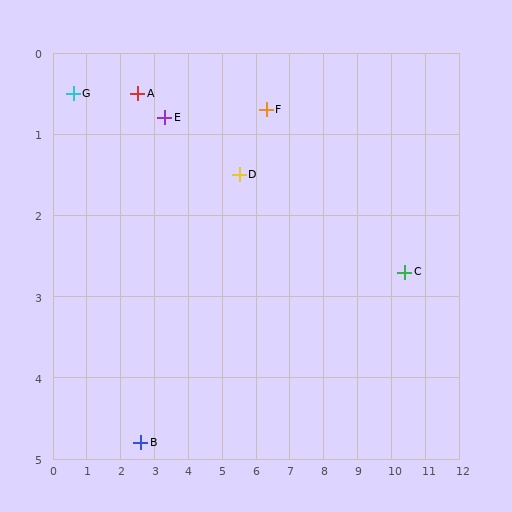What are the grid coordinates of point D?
Point D is at approximately (5.5, 1.5).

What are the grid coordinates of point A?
Point A is at approximately (2.5, 0.5).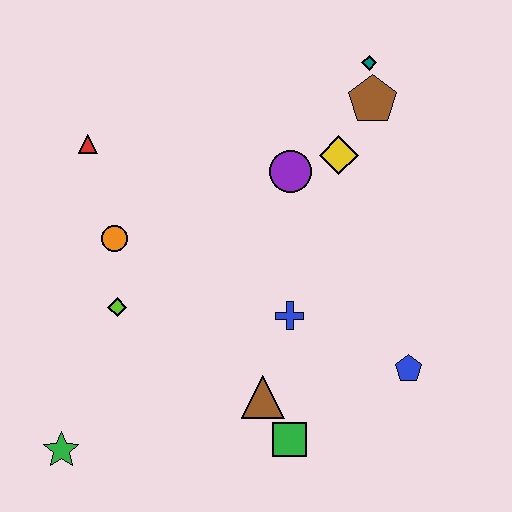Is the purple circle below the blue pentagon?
No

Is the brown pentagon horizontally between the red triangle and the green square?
No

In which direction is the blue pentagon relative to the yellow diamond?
The blue pentagon is below the yellow diamond.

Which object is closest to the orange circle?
The lime diamond is closest to the orange circle.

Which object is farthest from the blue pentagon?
The red triangle is farthest from the blue pentagon.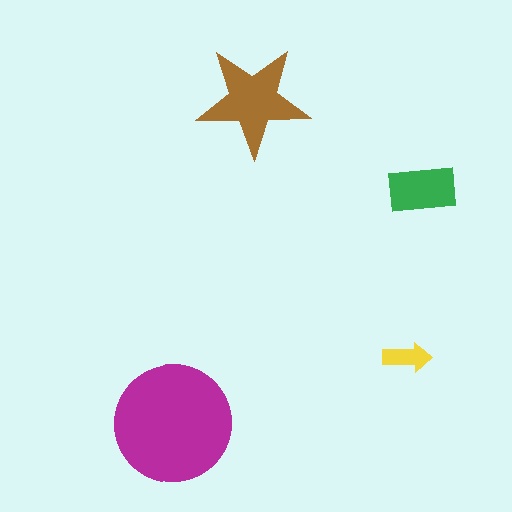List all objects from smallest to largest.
The yellow arrow, the green rectangle, the brown star, the magenta circle.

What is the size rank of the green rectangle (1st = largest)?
3rd.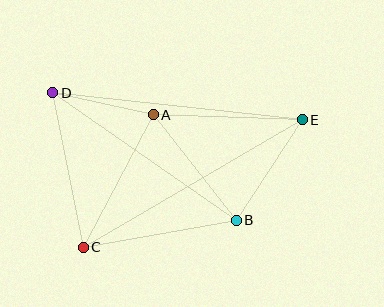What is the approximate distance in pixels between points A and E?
The distance between A and E is approximately 149 pixels.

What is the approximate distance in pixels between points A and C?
The distance between A and C is approximately 150 pixels.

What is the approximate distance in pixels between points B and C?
The distance between B and C is approximately 155 pixels.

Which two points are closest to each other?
Points A and D are closest to each other.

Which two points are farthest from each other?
Points C and E are farthest from each other.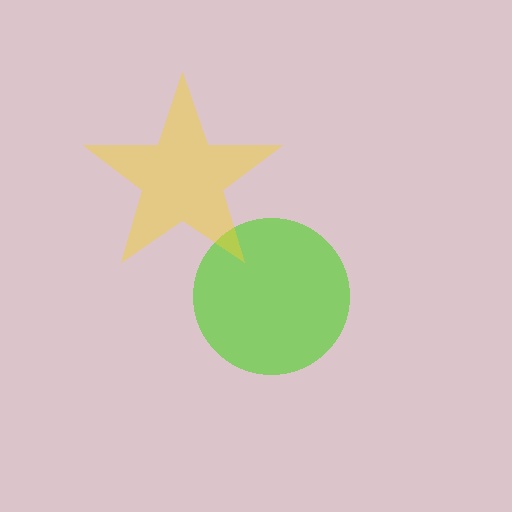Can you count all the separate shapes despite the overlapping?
Yes, there are 2 separate shapes.